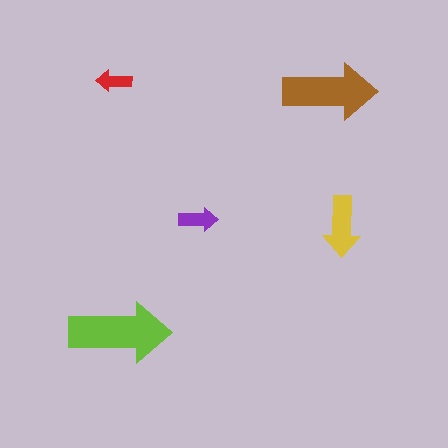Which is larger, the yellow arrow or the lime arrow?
The lime one.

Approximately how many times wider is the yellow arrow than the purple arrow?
About 1.5 times wider.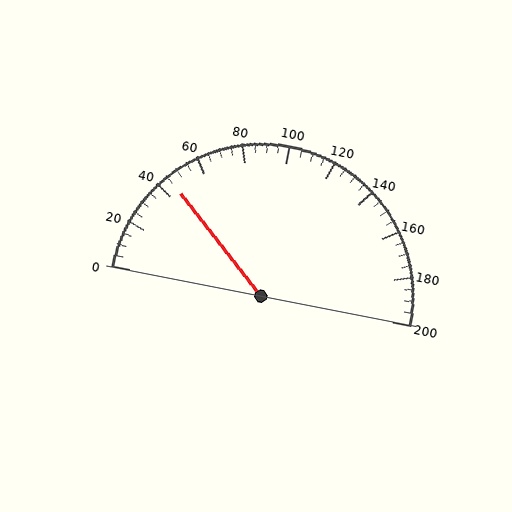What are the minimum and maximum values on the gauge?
The gauge ranges from 0 to 200.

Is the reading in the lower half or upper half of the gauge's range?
The reading is in the lower half of the range (0 to 200).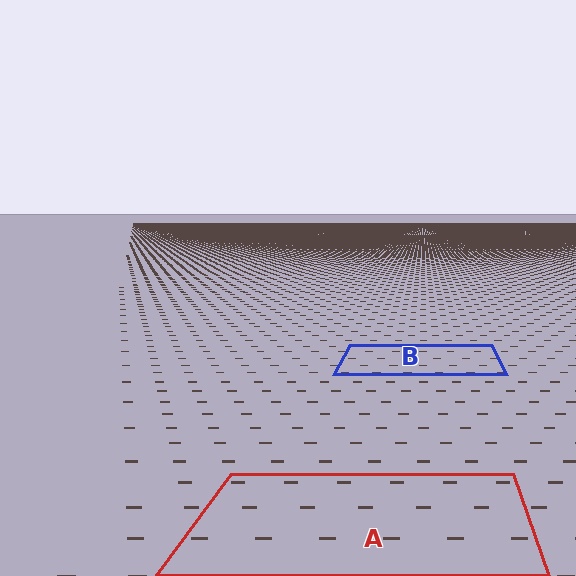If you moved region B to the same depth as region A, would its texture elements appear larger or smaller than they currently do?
They would appear larger. At a closer depth, the same texture elements are projected at a bigger on-screen size.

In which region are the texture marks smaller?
The texture marks are smaller in region B, because it is farther away.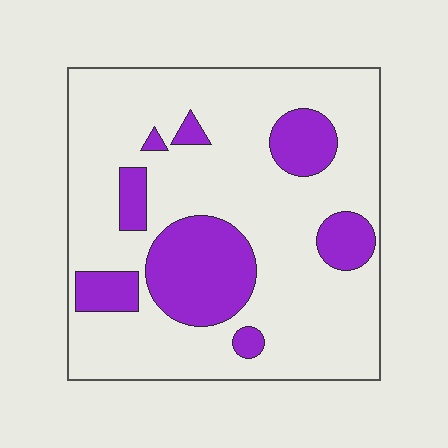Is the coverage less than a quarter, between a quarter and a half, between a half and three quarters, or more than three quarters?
Less than a quarter.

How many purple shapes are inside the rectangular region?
8.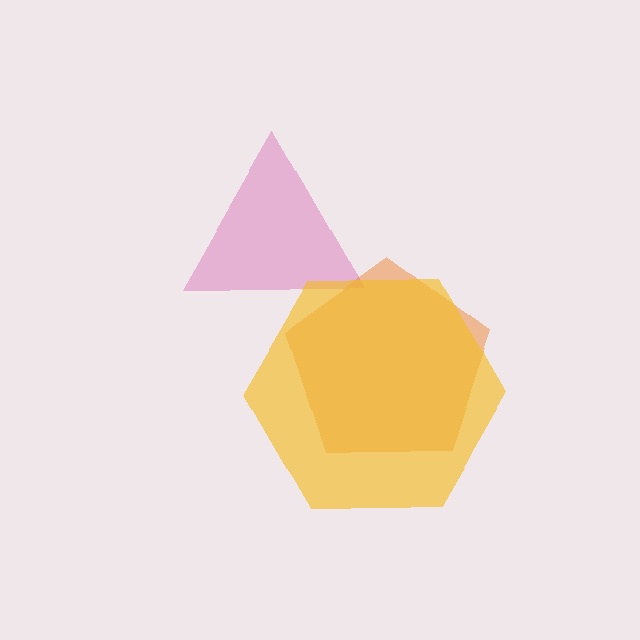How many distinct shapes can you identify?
There are 3 distinct shapes: a pink triangle, an orange pentagon, a yellow hexagon.